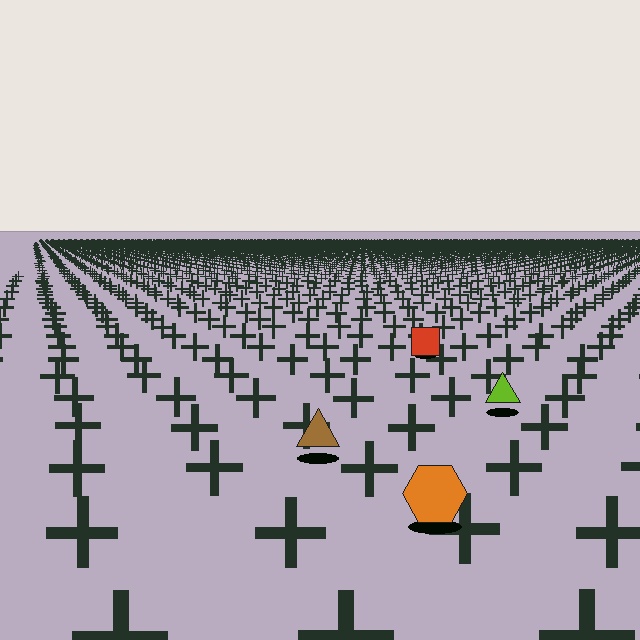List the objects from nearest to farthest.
From nearest to farthest: the orange hexagon, the brown triangle, the lime triangle, the red square.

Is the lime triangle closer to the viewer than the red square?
Yes. The lime triangle is closer — you can tell from the texture gradient: the ground texture is coarser near it.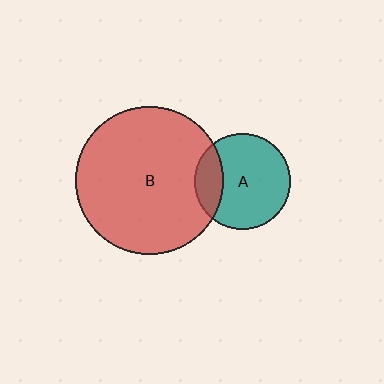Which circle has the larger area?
Circle B (red).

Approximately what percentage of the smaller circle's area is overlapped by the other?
Approximately 20%.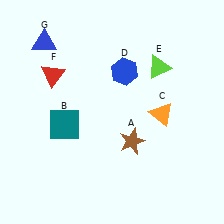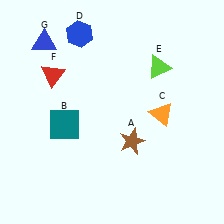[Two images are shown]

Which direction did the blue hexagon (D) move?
The blue hexagon (D) moved left.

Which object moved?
The blue hexagon (D) moved left.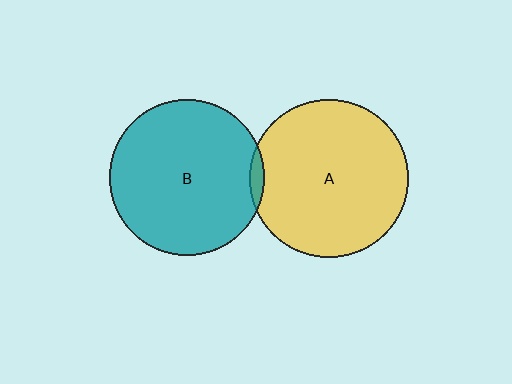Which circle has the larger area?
Circle A (yellow).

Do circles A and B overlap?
Yes.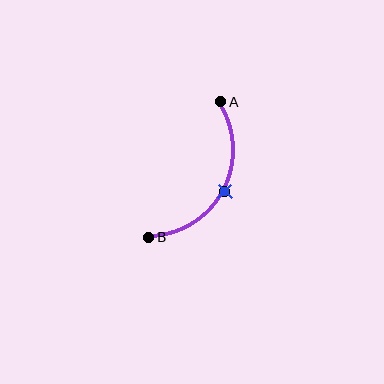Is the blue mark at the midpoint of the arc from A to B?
Yes. The blue mark lies on the arc at equal arc-length from both A and B — it is the arc midpoint.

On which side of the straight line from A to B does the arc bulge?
The arc bulges to the right of the straight line connecting A and B.